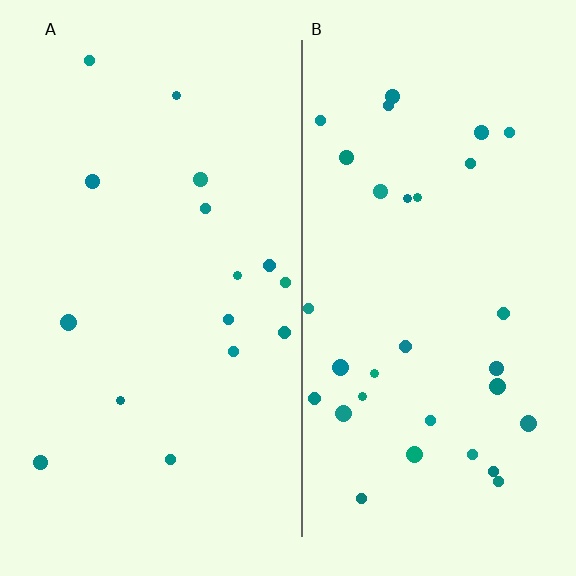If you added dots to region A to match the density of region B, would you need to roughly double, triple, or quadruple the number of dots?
Approximately double.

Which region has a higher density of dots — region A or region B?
B (the right).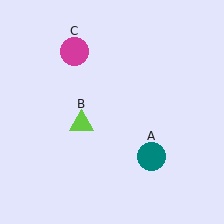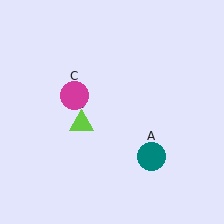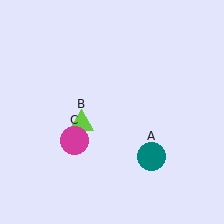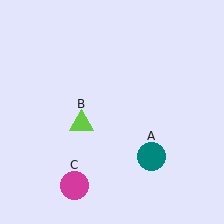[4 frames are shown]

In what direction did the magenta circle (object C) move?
The magenta circle (object C) moved down.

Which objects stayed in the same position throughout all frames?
Teal circle (object A) and lime triangle (object B) remained stationary.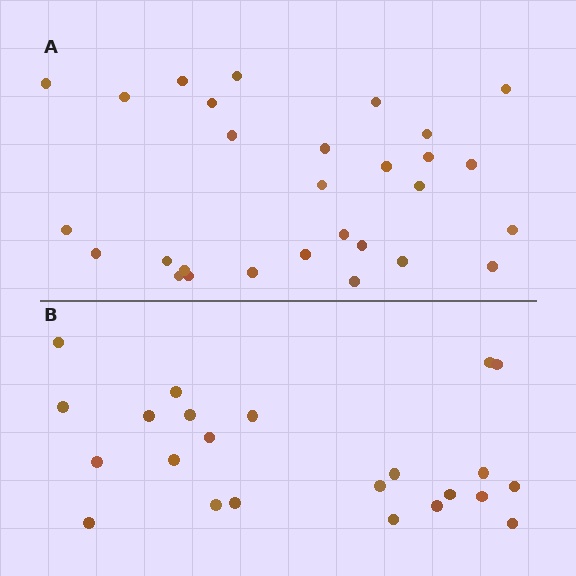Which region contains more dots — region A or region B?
Region A (the top region) has more dots.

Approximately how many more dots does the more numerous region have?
Region A has about 6 more dots than region B.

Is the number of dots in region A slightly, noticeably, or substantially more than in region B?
Region A has noticeably more, but not dramatically so. The ratio is roughly 1.3 to 1.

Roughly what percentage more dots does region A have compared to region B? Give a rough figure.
About 25% more.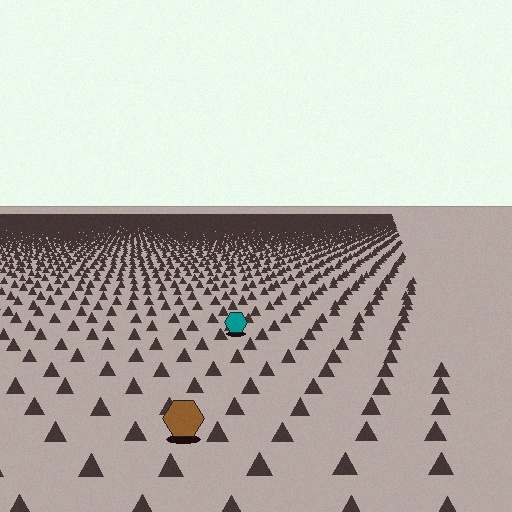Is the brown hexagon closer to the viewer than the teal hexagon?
Yes. The brown hexagon is closer — you can tell from the texture gradient: the ground texture is coarser near it.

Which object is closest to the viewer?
The brown hexagon is closest. The texture marks near it are larger and more spread out.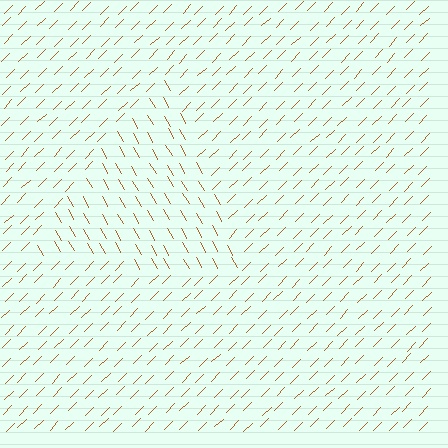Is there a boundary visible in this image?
Yes, there is a texture boundary formed by a change in line orientation.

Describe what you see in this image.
The image is filled with small brown line segments. A triangle region in the image has lines oriented differently from the surrounding lines, creating a visible texture boundary.